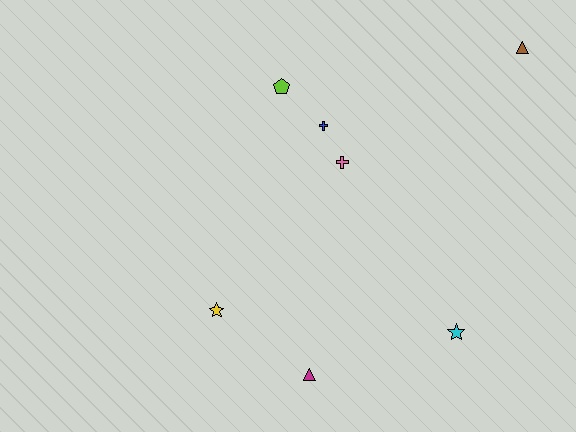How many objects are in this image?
There are 7 objects.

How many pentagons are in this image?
There is 1 pentagon.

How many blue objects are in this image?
There is 1 blue object.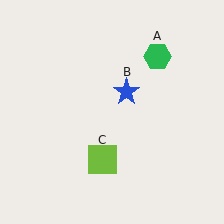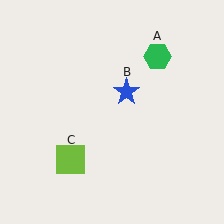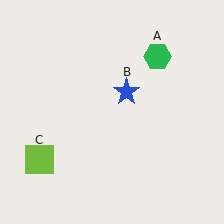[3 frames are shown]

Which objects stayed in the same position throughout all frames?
Green hexagon (object A) and blue star (object B) remained stationary.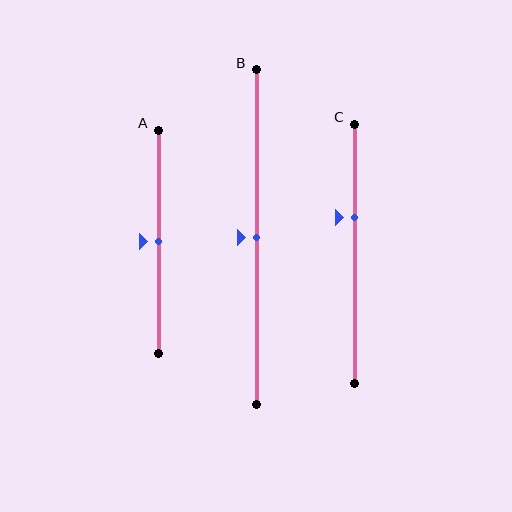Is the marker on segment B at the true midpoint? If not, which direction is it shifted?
Yes, the marker on segment B is at the true midpoint.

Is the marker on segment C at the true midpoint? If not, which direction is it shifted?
No, the marker on segment C is shifted upward by about 14% of the segment length.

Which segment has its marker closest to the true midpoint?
Segment A has its marker closest to the true midpoint.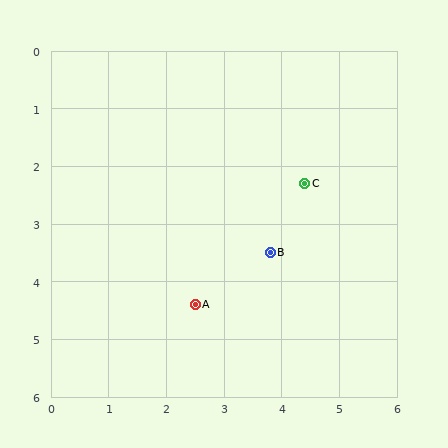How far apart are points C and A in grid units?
Points C and A are about 2.8 grid units apart.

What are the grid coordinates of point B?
Point B is at approximately (3.8, 3.5).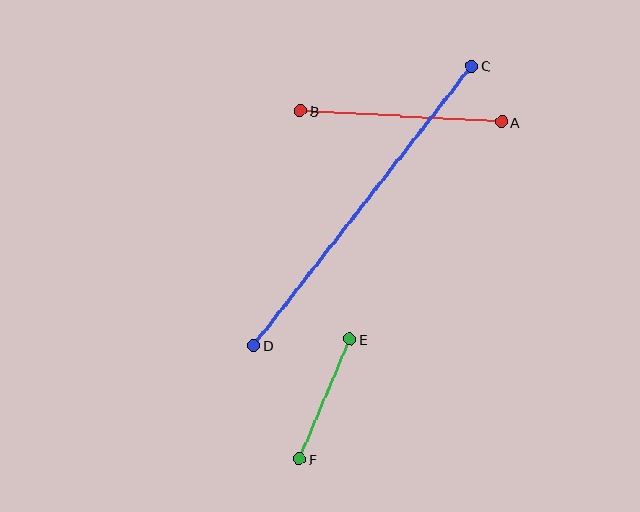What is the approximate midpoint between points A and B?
The midpoint is at approximately (401, 117) pixels.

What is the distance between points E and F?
The distance is approximately 130 pixels.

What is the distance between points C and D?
The distance is approximately 354 pixels.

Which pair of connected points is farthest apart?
Points C and D are farthest apart.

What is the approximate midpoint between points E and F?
The midpoint is at approximately (325, 399) pixels.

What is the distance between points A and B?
The distance is approximately 202 pixels.